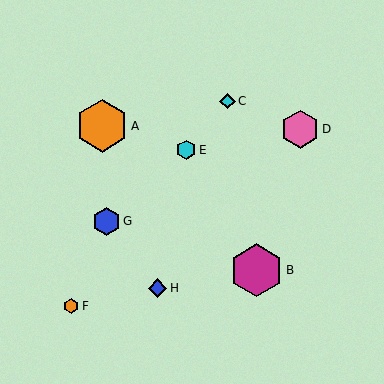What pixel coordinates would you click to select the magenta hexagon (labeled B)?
Click at (256, 270) to select the magenta hexagon B.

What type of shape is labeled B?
Shape B is a magenta hexagon.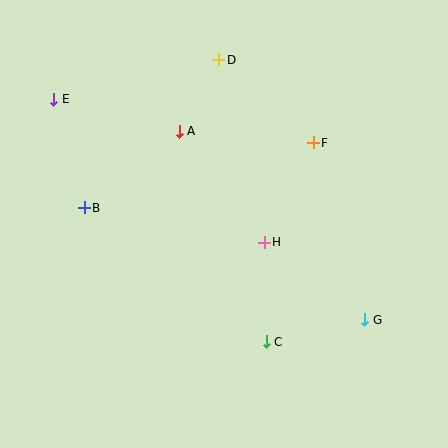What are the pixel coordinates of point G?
Point G is at (365, 320).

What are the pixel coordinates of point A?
Point A is at (179, 131).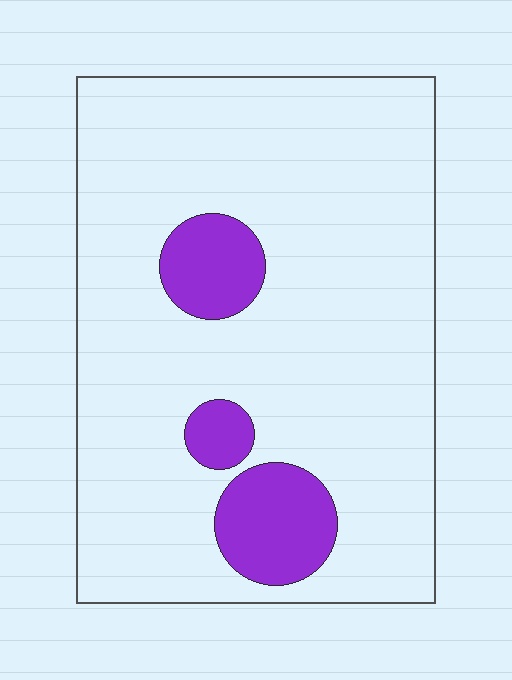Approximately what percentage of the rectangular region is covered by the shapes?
Approximately 15%.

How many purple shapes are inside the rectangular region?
3.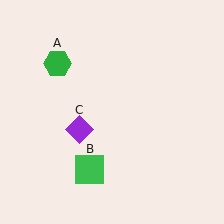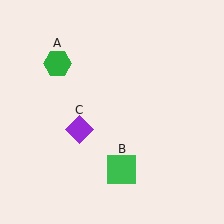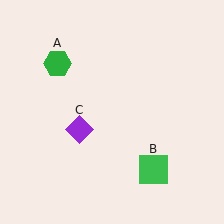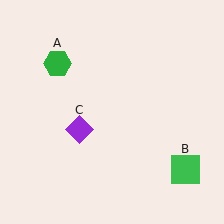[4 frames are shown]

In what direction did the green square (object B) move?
The green square (object B) moved right.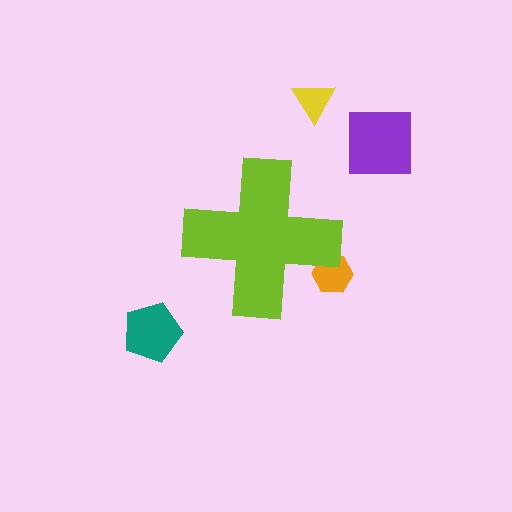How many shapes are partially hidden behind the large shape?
1 shape is partially hidden.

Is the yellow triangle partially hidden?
No, the yellow triangle is fully visible.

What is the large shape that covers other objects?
A lime cross.